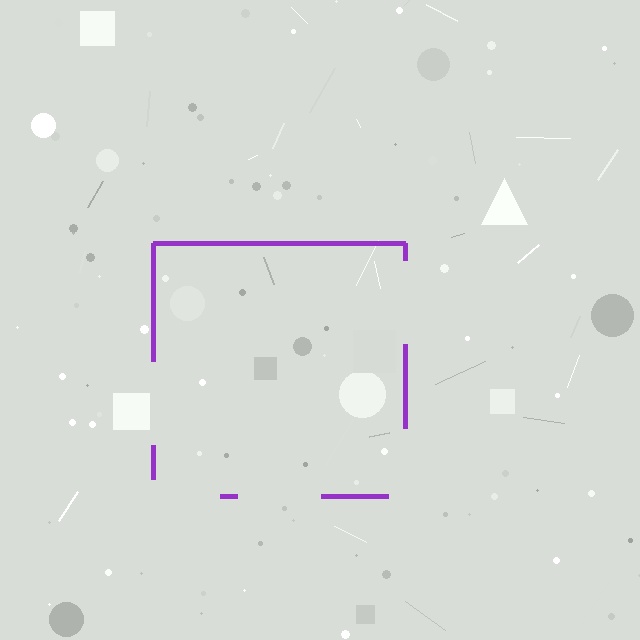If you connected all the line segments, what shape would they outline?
They would outline a square.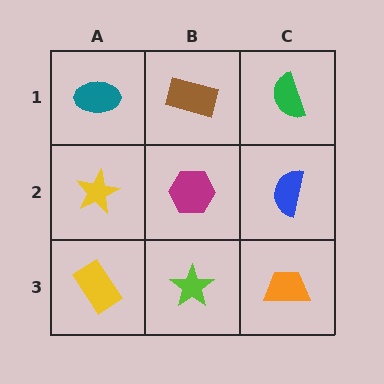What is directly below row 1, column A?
A yellow star.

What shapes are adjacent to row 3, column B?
A magenta hexagon (row 2, column B), a yellow rectangle (row 3, column A), an orange trapezoid (row 3, column C).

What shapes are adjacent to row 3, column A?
A yellow star (row 2, column A), a lime star (row 3, column B).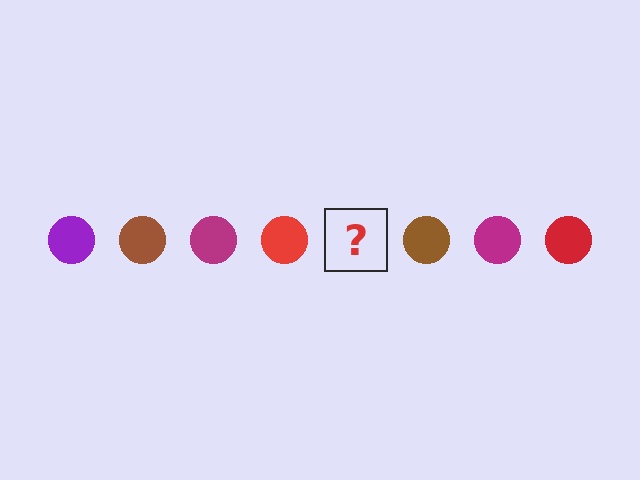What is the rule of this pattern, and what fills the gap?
The rule is that the pattern cycles through purple, brown, magenta, red circles. The gap should be filled with a purple circle.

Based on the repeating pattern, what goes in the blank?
The blank should be a purple circle.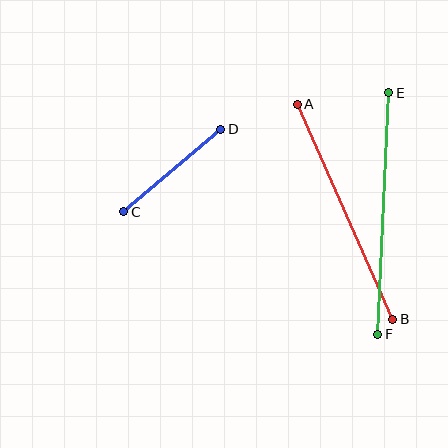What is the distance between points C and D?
The distance is approximately 127 pixels.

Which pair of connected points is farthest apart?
Points E and F are farthest apart.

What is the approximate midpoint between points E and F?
The midpoint is at approximately (383, 214) pixels.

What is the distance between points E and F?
The distance is approximately 242 pixels.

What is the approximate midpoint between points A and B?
The midpoint is at approximately (345, 212) pixels.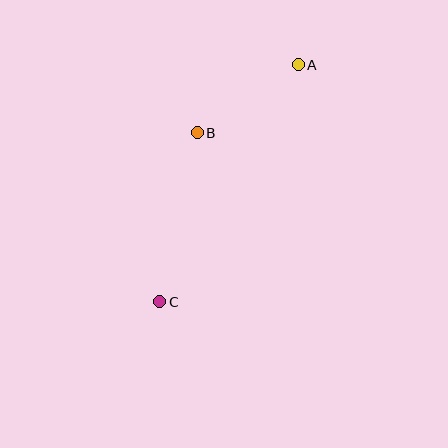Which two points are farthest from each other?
Points A and C are farthest from each other.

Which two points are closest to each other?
Points A and B are closest to each other.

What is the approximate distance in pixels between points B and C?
The distance between B and C is approximately 173 pixels.